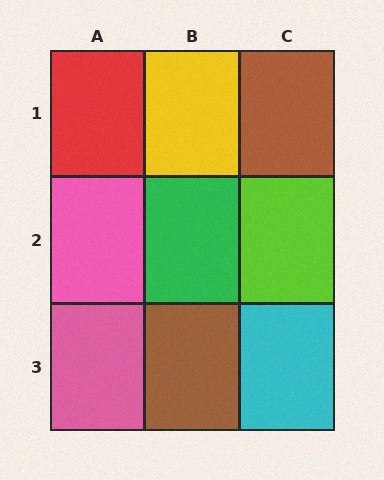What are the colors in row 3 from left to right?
Pink, brown, cyan.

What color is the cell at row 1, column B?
Yellow.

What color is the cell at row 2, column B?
Green.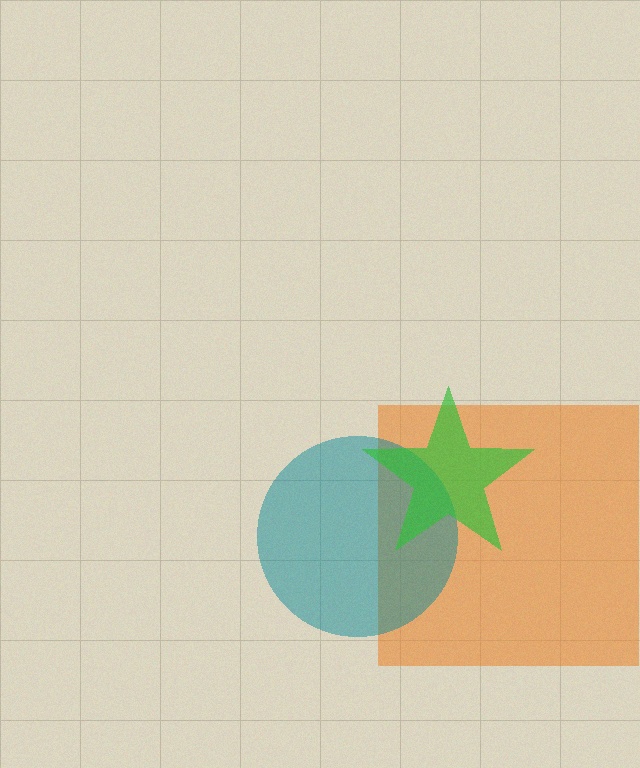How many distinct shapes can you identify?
There are 3 distinct shapes: an orange square, a teal circle, a green star.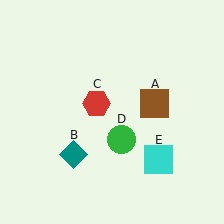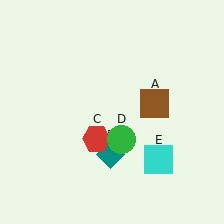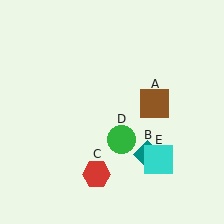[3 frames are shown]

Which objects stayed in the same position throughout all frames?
Brown square (object A) and green circle (object D) and cyan square (object E) remained stationary.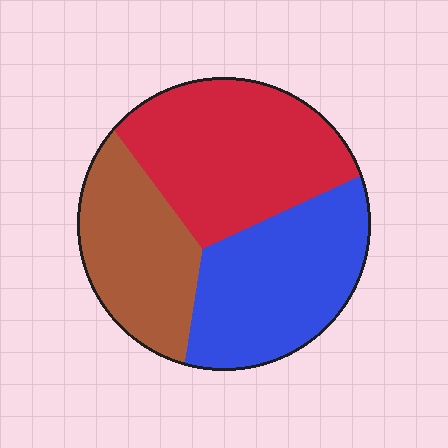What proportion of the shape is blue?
Blue covers roughly 35% of the shape.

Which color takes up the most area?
Red, at roughly 40%.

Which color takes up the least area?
Brown, at roughly 25%.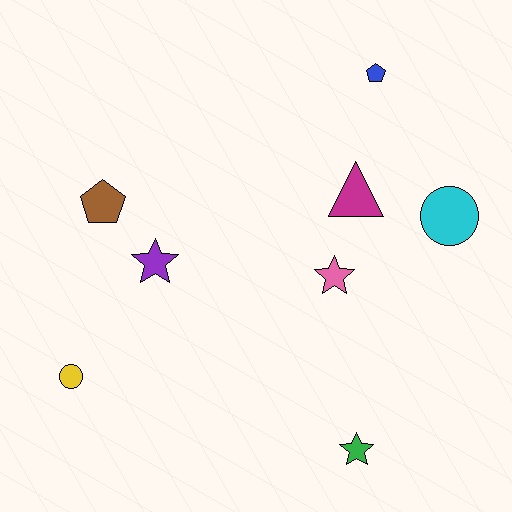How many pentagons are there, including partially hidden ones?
There are 2 pentagons.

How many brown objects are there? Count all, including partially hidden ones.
There is 1 brown object.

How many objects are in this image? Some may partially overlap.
There are 8 objects.